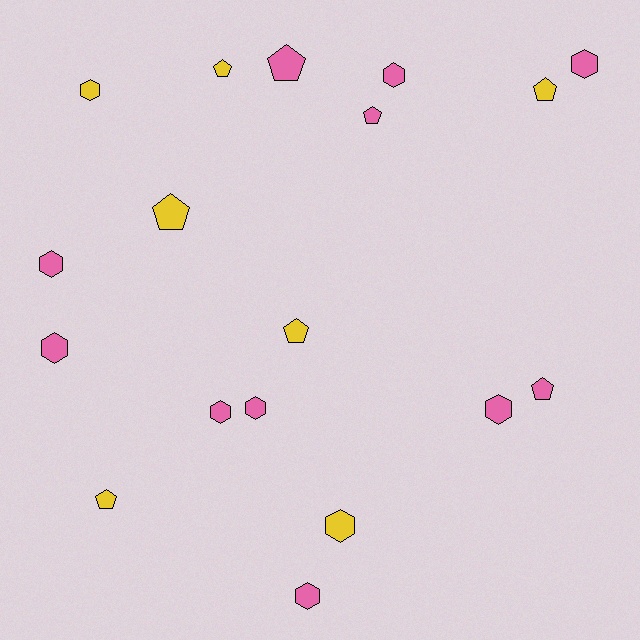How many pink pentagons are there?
There are 3 pink pentagons.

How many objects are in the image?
There are 18 objects.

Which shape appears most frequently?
Hexagon, with 10 objects.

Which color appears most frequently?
Pink, with 11 objects.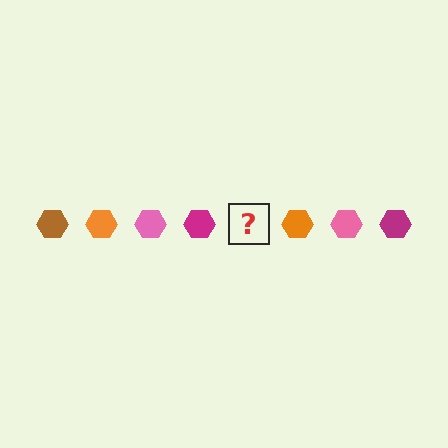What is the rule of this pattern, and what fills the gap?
The rule is that the pattern cycles through brown, orange, pink, magenta hexagons. The gap should be filled with a brown hexagon.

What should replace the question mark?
The question mark should be replaced with a brown hexagon.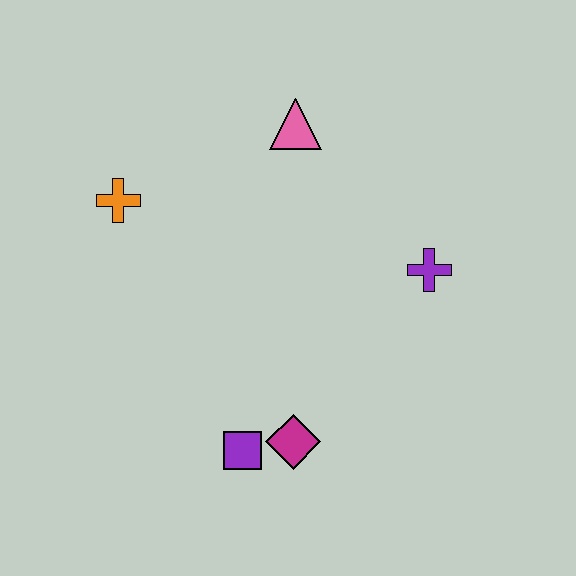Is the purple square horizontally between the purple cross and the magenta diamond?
No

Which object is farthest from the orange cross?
The purple cross is farthest from the orange cross.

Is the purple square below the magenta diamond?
Yes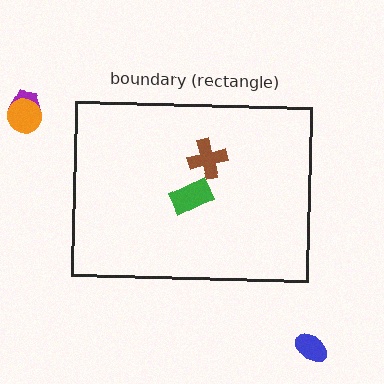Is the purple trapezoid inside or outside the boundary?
Outside.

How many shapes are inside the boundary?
2 inside, 3 outside.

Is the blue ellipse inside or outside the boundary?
Outside.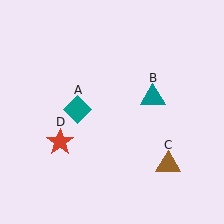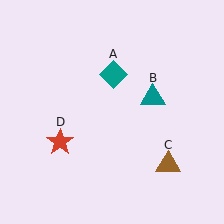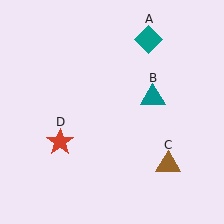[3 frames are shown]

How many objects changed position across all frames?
1 object changed position: teal diamond (object A).